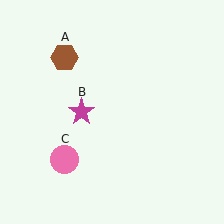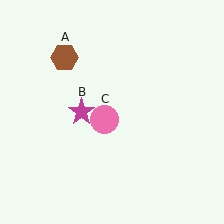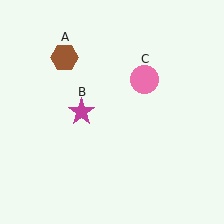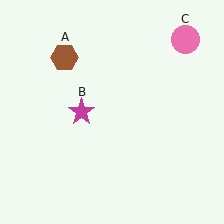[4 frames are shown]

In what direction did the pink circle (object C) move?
The pink circle (object C) moved up and to the right.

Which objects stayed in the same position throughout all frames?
Brown hexagon (object A) and magenta star (object B) remained stationary.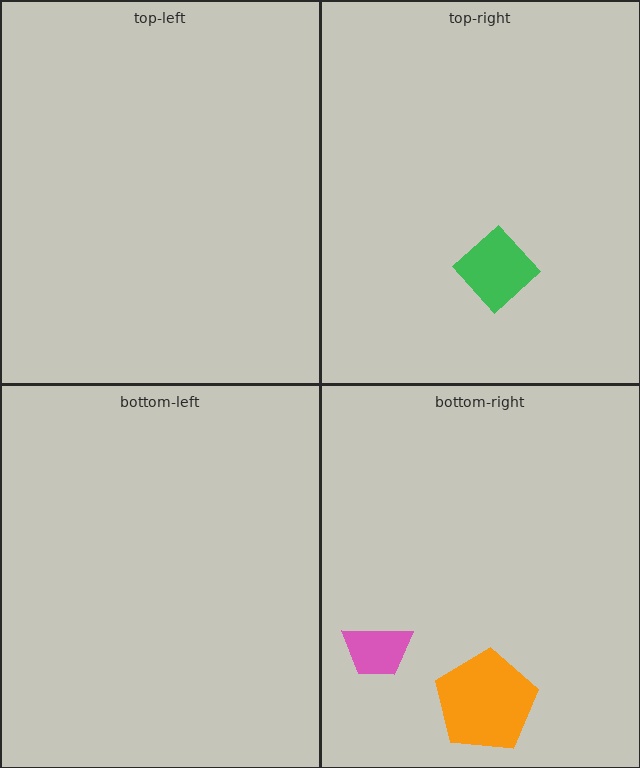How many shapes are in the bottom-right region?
2.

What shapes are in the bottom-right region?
The orange pentagon, the pink trapezoid.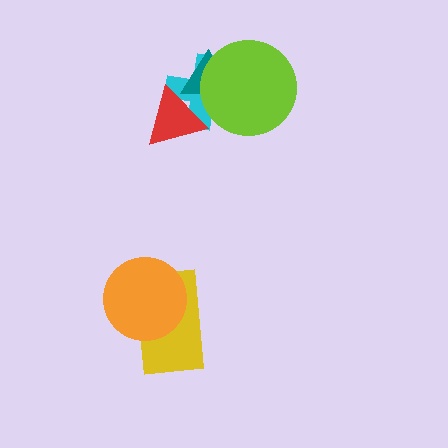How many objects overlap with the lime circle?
2 objects overlap with the lime circle.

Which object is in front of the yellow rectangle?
The orange circle is in front of the yellow rectangle.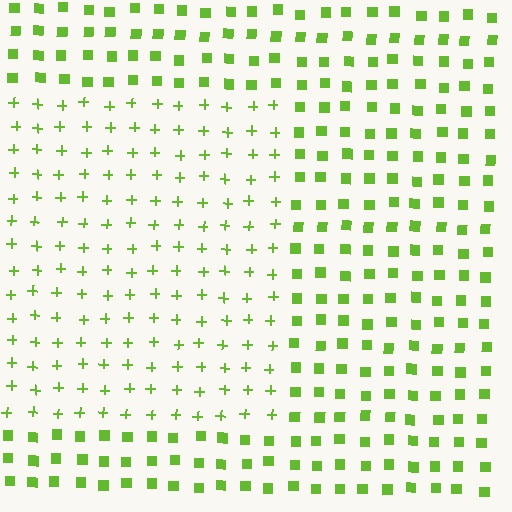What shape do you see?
I see a rectangle.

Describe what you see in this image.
The image is filled with small lime elements arranged in a uniform grid. A rectangle-shaped region contains plus signs, while the surrounding area contains squares. The boundary is defined purely by the change in element shape.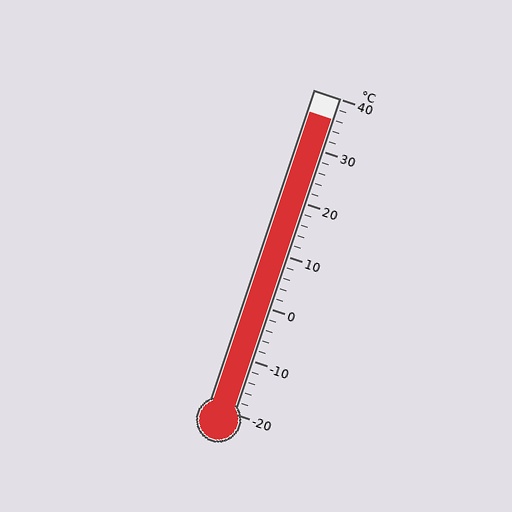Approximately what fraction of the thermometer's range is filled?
The thermometer is filled to approximately 95% of its range.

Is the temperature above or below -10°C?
The temperature is above -10°C.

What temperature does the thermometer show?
The thermometer shows approximately 36°C.